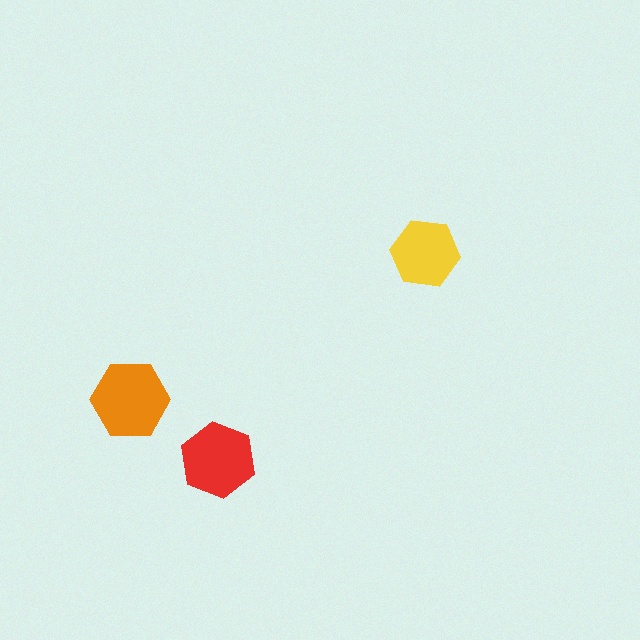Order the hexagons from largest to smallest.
the orange one, the red one, the yellow one.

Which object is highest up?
The yellow hexagon is topmost.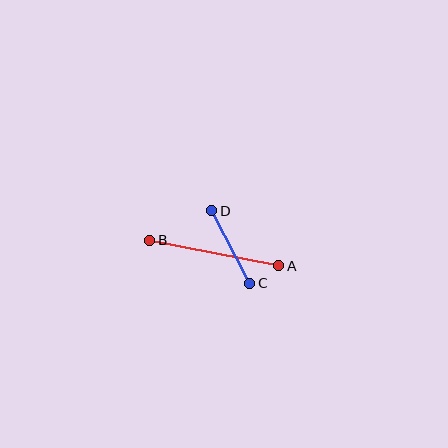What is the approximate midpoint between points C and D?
The midpoint is at approximately (231, 247) pixels.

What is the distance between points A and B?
The distance is approximately 132 pixels.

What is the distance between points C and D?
The distance is approximately 82 pixels.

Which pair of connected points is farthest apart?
Points A and B are farthest apart.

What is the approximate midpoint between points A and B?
The midpoint is at approximately (214, 253) pixels.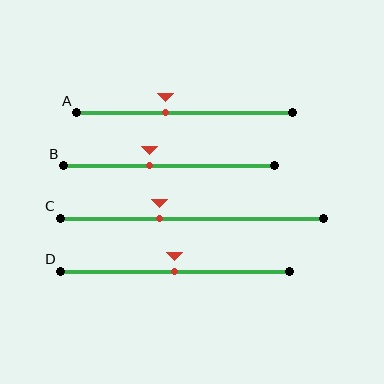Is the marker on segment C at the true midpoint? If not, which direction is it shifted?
No, the marker on segment C is shifted to the left by about 12% of the segment length.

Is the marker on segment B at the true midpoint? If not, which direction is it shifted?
No, the marker on segment B is shifted to the left by about 9% of the segment length.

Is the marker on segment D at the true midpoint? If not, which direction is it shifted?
Yes, the marker on segment D is at the true midpoint.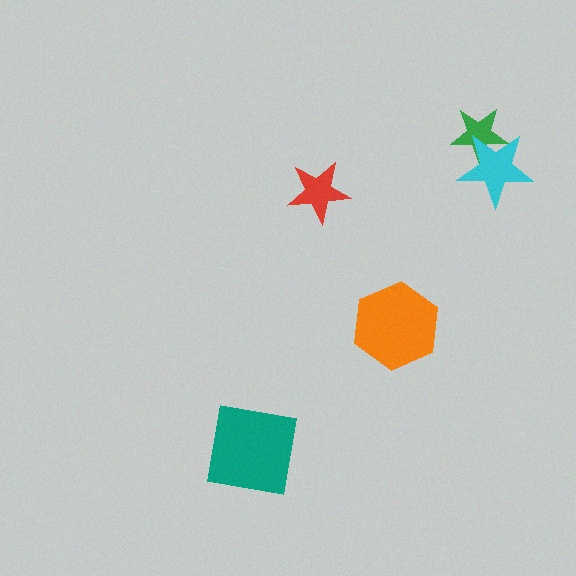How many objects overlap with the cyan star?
1 object overlaps with the cyan star.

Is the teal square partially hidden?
No, no other shape covers it.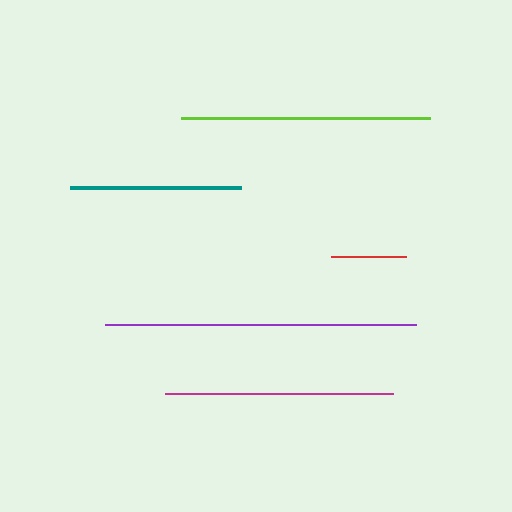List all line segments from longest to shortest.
From longest to shortest: purple, lime, magenta, teal, red.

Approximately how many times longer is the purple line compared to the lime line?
The purple line is approximately 1.2 times the length of the lime line.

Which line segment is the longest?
The purple line is the longest at approximately 311 pixels.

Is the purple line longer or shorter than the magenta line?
The purple line is longer than the magenta line.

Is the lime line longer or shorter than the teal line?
The lime line is longer than the teal line.